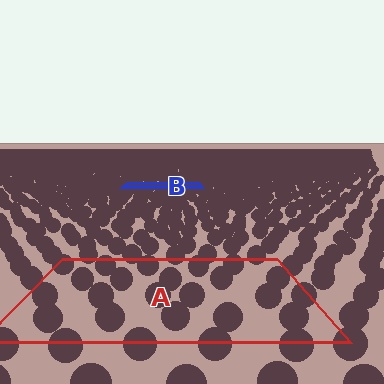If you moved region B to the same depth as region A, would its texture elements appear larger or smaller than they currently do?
They would appear larger. At a closer depth, the same texture elements are projected at a bigger on-screen size.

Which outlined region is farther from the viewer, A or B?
Region B is farther from the viewer — the texture elements inside it appear smaller and more densely packed.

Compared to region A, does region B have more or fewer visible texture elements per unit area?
Region B has more texture elements per unit area — they are packed more densely because it is farther away.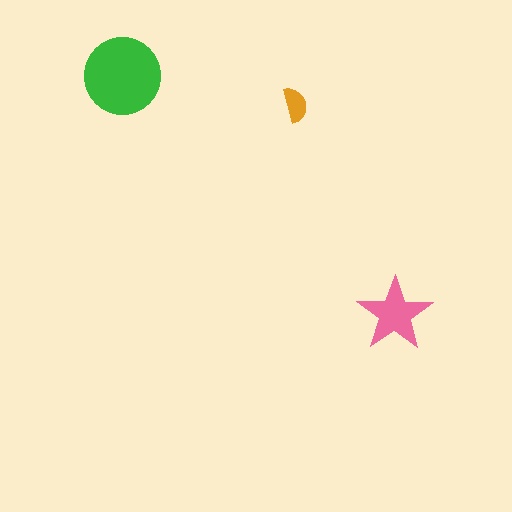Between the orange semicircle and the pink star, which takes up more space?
The pink star.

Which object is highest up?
The green circle is topmost.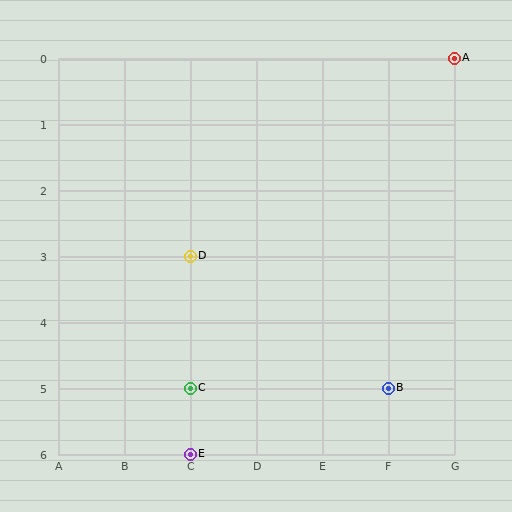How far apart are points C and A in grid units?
Points C and A are 4 columns and 5 rows apart (about 6.4 grid units diagonally).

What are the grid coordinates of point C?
Point C is at grid coordinates (C, 5).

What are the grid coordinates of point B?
Point B is at grid coordinates (F, 5).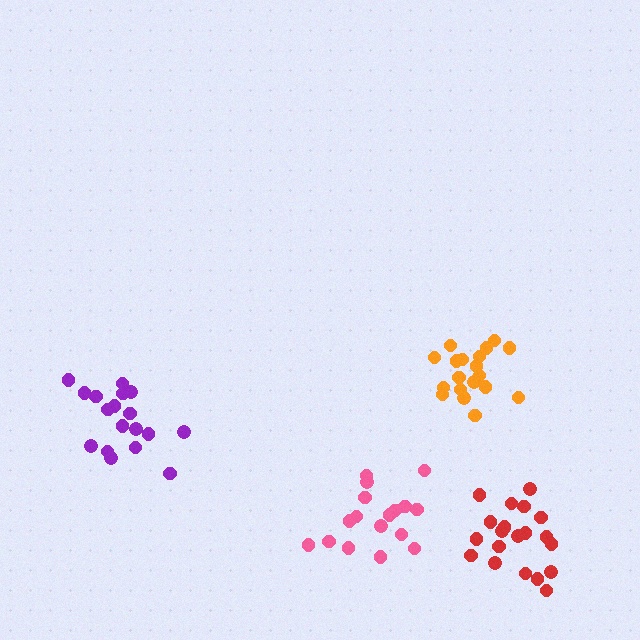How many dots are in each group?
Group 1: 21 dots, Group 2: 17 dots, Group 3: 18 dots, Group 4: 19 dots (75 total).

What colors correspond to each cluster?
The clusters are colored: red, pink, purple, orange.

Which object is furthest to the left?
The purple cluster is leftmost.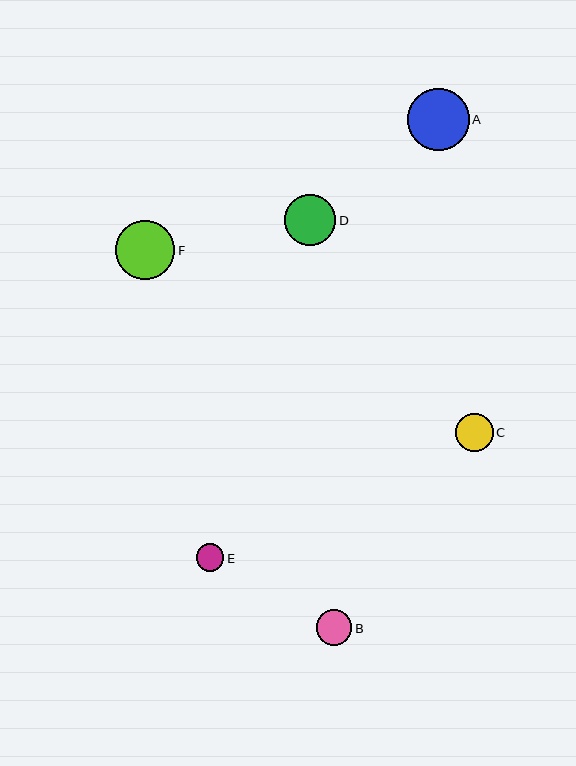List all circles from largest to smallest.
From largest to smallest: A, F, D, C, B, E.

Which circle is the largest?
Circle A is the largest with a size of approximately 62 pixels.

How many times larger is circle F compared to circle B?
Circle F is approximately 1.7 times the size of circle B.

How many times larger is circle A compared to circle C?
Circle A is approximately 1.6 times the size of circle C.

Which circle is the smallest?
Circle E is the smallest with a size of approximately 28 pixels.